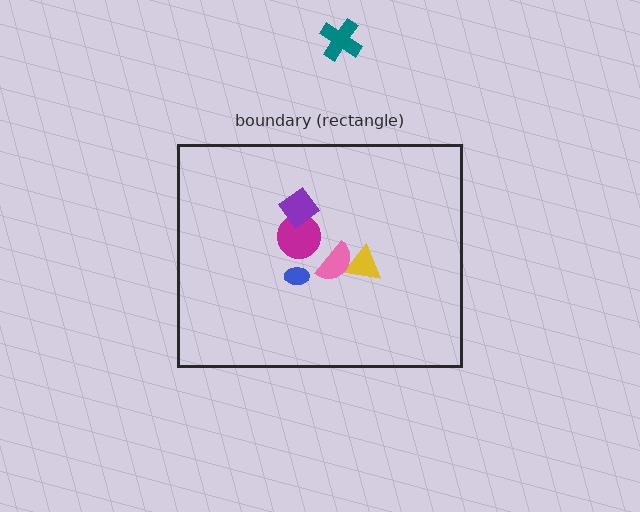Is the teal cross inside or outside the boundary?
Outside.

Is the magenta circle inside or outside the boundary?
Inside.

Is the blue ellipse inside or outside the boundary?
Inside.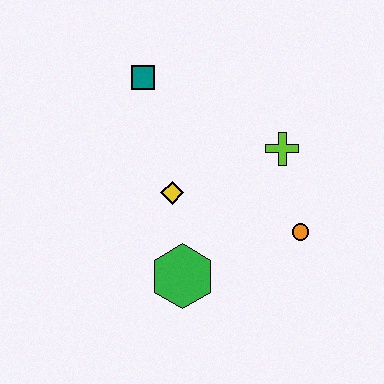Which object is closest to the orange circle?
The lime cross is closest to the orange circle.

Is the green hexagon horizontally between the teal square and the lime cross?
Yes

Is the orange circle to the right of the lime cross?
Yes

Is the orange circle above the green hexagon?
Yes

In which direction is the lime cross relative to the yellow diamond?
The lime cross is to the right of the yellow diamond.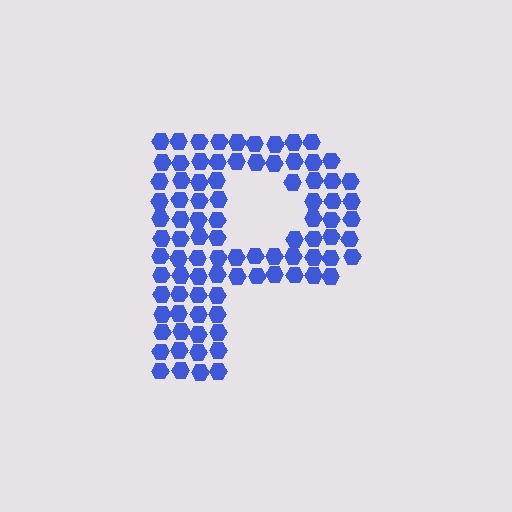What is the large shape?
The large shape is the letter P.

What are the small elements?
The small elements are hexagons.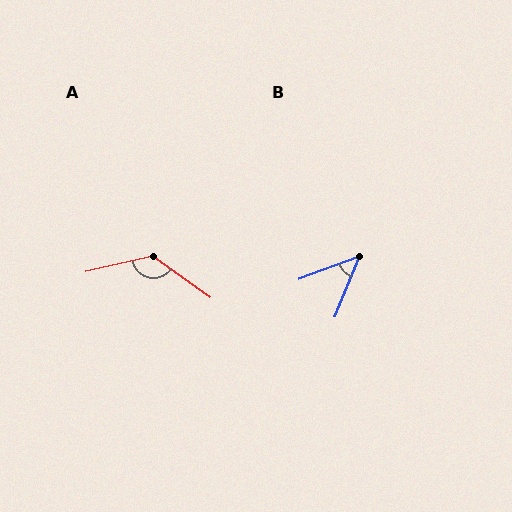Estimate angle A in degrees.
Approximately 131 degrees.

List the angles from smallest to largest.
B (47°), A (131°).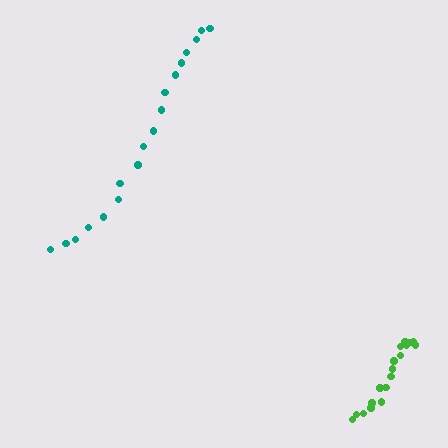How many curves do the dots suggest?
There are 2 distinct paths.